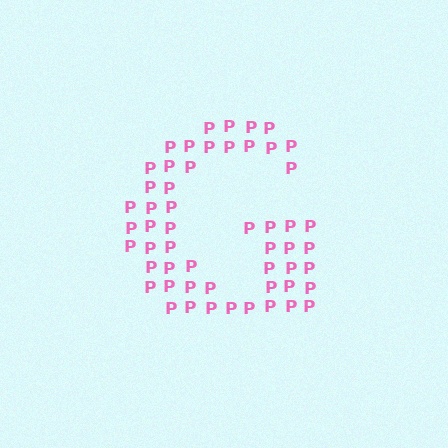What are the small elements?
The small elements are letter P's.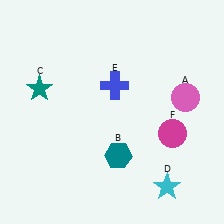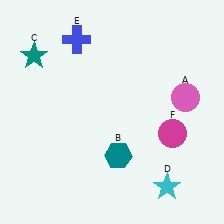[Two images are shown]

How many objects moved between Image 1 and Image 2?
2 objects moved between the two images.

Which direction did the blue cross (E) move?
The blue cross (E) moved up.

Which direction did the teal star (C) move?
The teal star (C) moved up.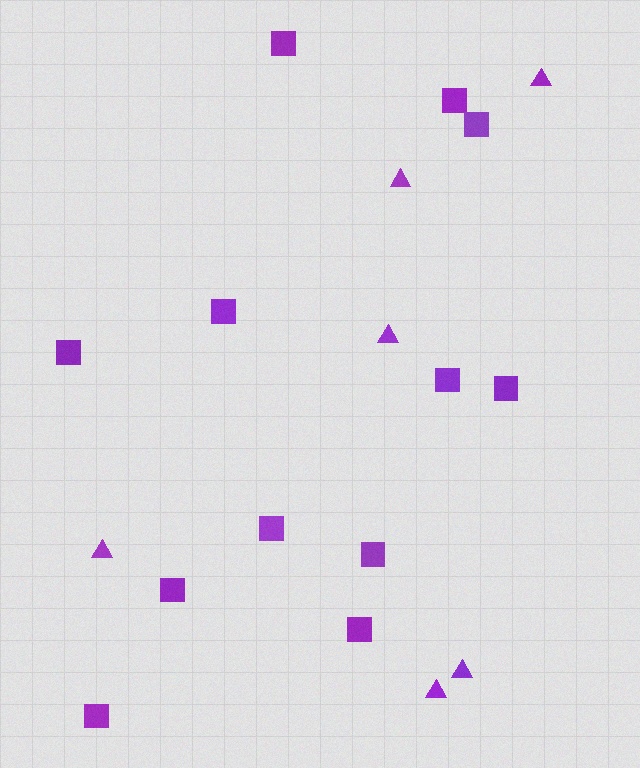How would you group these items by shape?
There are 2 groups: one group of squares (12) and one group of triangles (6).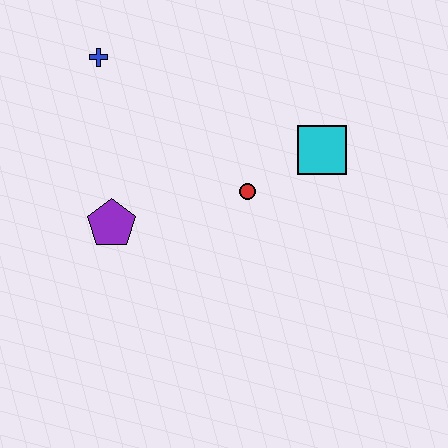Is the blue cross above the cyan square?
Yes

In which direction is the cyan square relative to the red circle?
The cyan square is to the right of the red circle.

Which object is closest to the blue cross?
The purple pentagon is closest to the blue cross.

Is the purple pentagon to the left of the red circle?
Yes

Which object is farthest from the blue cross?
The cyan square is farthest from the blue cross.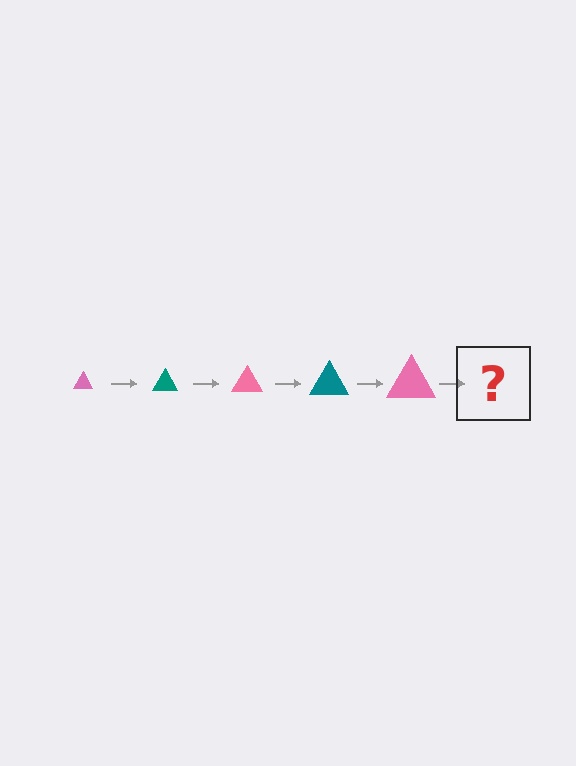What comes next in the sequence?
The next element should be a teal triangle, larger than the previous one.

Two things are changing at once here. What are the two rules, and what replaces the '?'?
The two rules are that the triangle grows larger each step and the color cycles through pink and teal. The '?' should be a teal triangle, larger than the previous one.